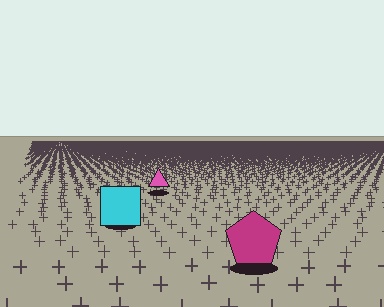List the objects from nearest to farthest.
From nearest to farthest: the magenta pentagon, the cyan square, the pink triangle.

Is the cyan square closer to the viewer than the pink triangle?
Yes. The cyan square is closer — you can tell from the texture gradient: the ground texture is coarser near it.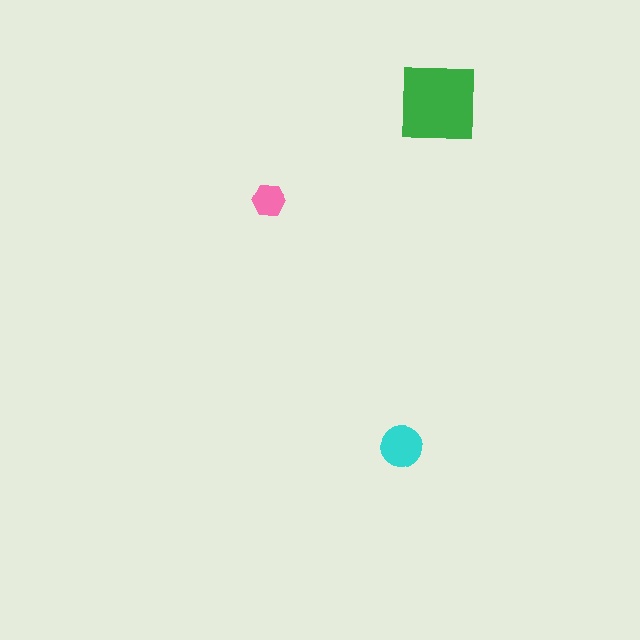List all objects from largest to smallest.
The green square, the cyan circle, the pink hexagon.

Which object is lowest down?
The cyan circle is bottommost.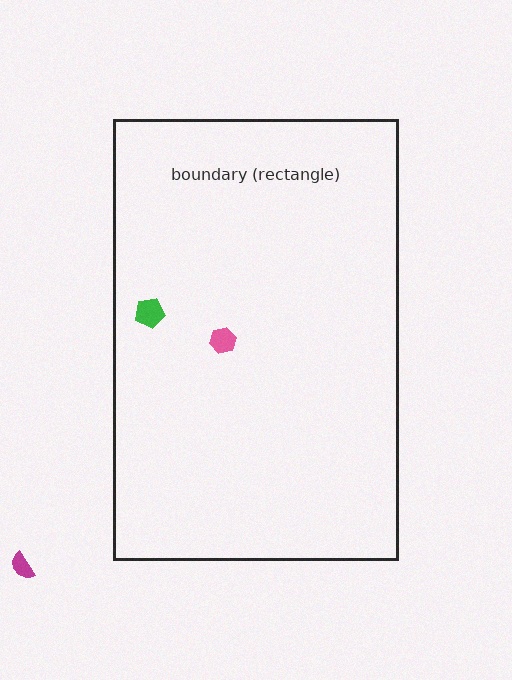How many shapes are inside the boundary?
2 inside, 1 outside.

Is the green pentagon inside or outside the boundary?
Inside.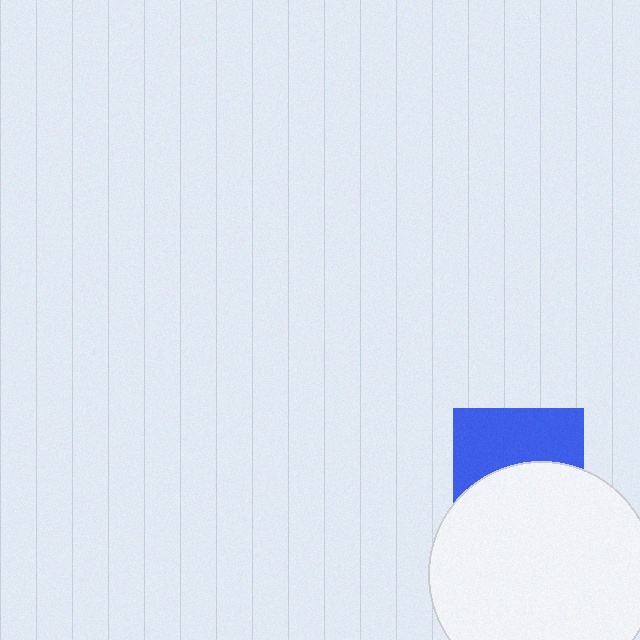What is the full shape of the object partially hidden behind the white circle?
The partially hidden object is a blue square.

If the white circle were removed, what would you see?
You would see the complete blue square.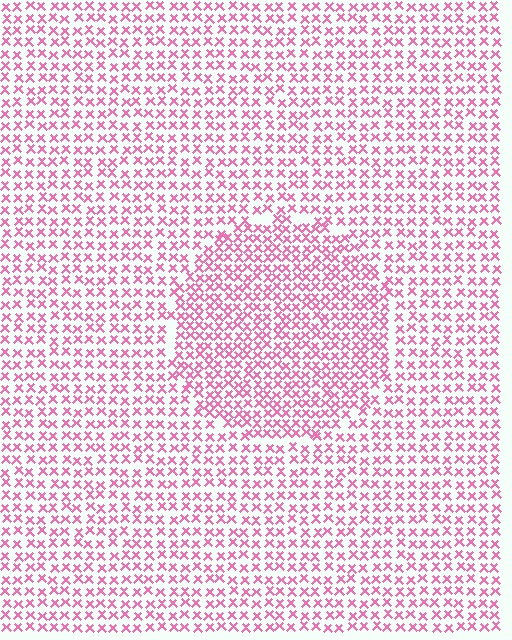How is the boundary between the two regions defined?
The boundary is defined by a change in element density (approximately 1.5x ratio). All elements are the same color, size, and shape.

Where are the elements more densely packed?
The elements are more densely packed inside the circle boundary.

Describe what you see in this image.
The image contains small pink elements arranged at two different densities. A circle-shaped region is visible where the elements are more densely packed than the surrounding area.